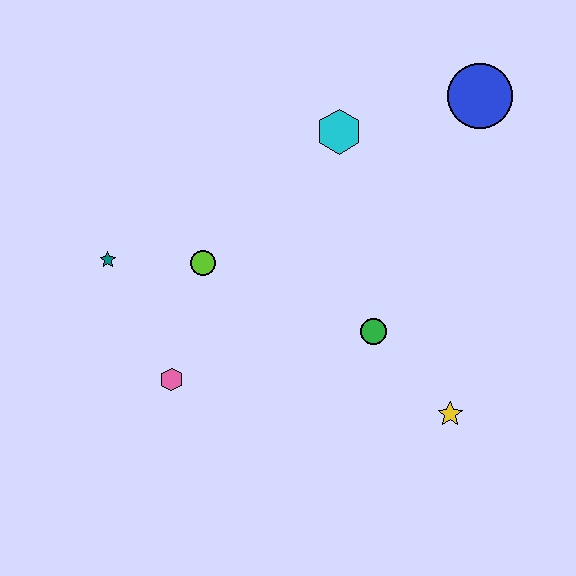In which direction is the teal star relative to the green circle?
The teal star is to the left of the green circle.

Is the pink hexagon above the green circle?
No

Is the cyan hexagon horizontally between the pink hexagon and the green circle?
Yes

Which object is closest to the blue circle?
The cyan hexagon is closest to the blue circle.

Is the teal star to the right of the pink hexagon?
No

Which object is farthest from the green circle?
The teal star is farthest from the green circle.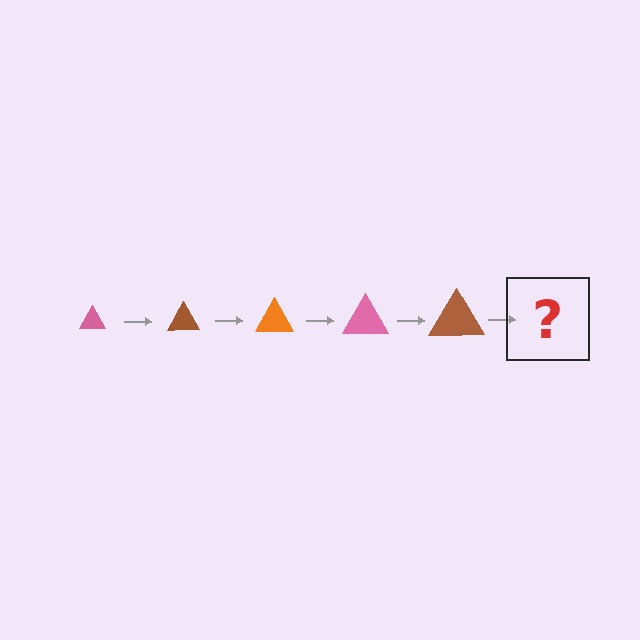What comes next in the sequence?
The next element should be an orange triangle, larger than the previous one.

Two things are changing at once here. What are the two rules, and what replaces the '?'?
The two rules are that the triangle grows larger each step and the color cycles through pink, brown, and orange. The '?' should be an orange triangle, larger than the previous one.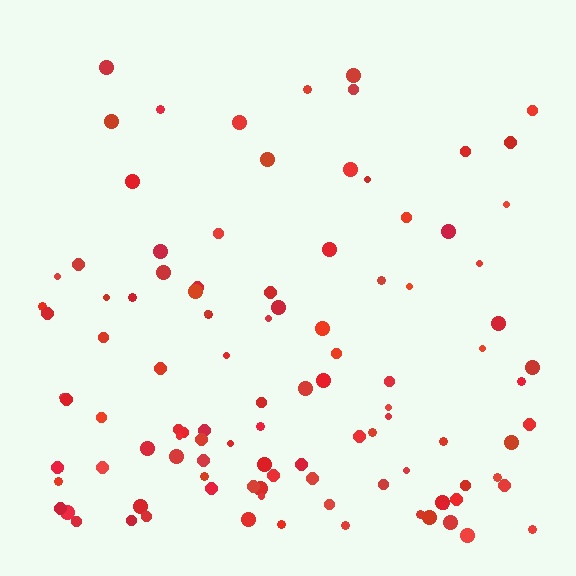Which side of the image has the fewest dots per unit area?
The top.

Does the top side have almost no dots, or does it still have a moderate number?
Still a moderate number, just noticeably fewer than the bottom.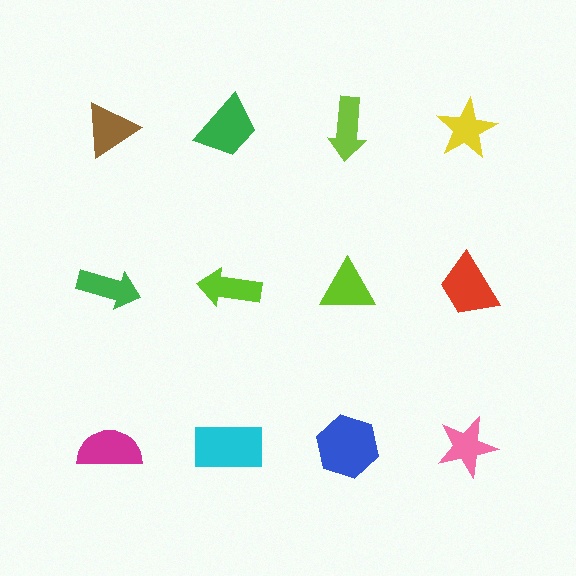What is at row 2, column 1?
A green arrow.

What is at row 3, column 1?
A magenta semicircle.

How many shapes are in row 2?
4 shapes.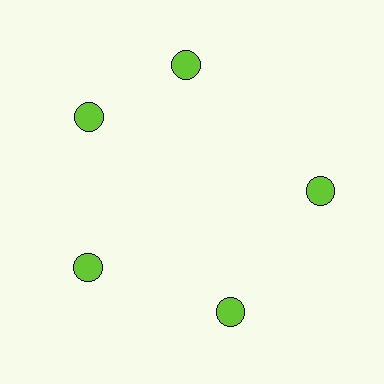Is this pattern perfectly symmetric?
No. The 5 lime circles are arranged in a ring, but one element near the 1 o'clock position is rotated out of alignment along the ring, breaking the 5-fold rotational symmetry.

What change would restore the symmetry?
The symmetry would be restored by rotating it back into even spacing with its neighbors so that all 5 circles sit at equal angles and equal distance from the center.